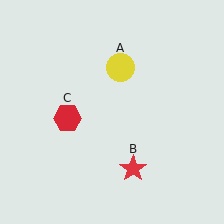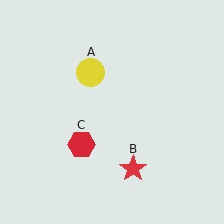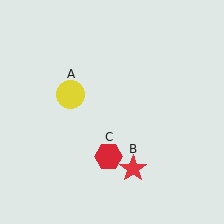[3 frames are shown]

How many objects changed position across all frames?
2 objects changed position: yellow circle (object A), red hexagon (object C).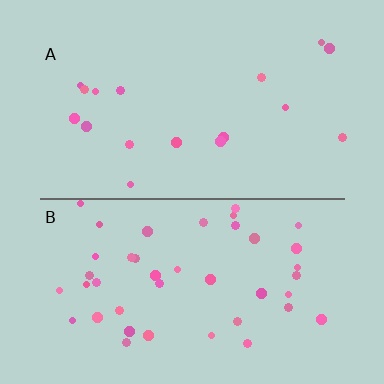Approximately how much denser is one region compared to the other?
Approximately 2.4× — region B over region A.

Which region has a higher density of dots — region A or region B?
B (the bottom).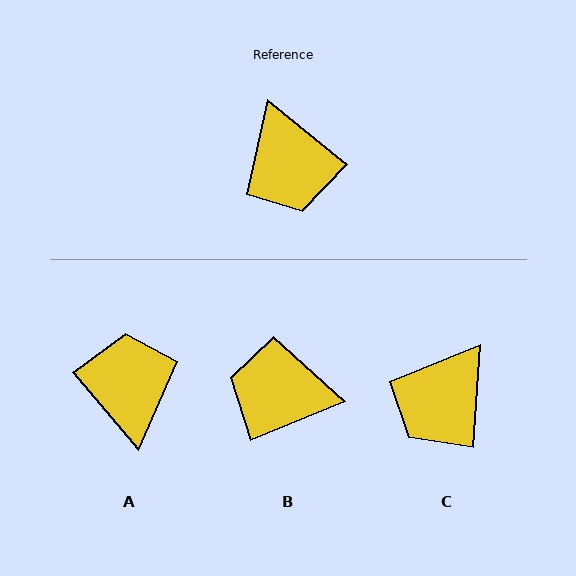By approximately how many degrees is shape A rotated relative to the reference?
Approximately 169 degrees counter-clockwise.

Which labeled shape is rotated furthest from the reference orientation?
A, about 169 degrees away.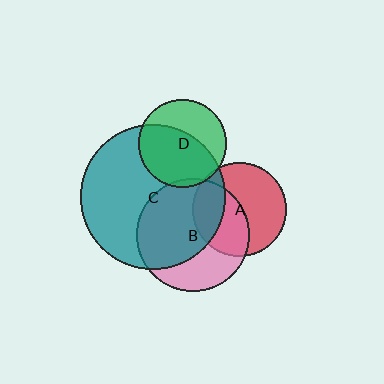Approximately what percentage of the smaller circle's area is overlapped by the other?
Approximately 45%.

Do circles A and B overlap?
Yes.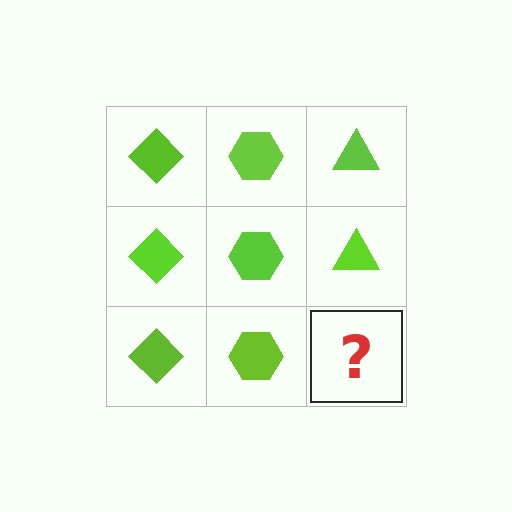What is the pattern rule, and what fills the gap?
The rule is that each column has a consistent shape. The gap should be filled with a lime triangle.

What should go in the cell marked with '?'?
The missing cell should contain a lime triangle.